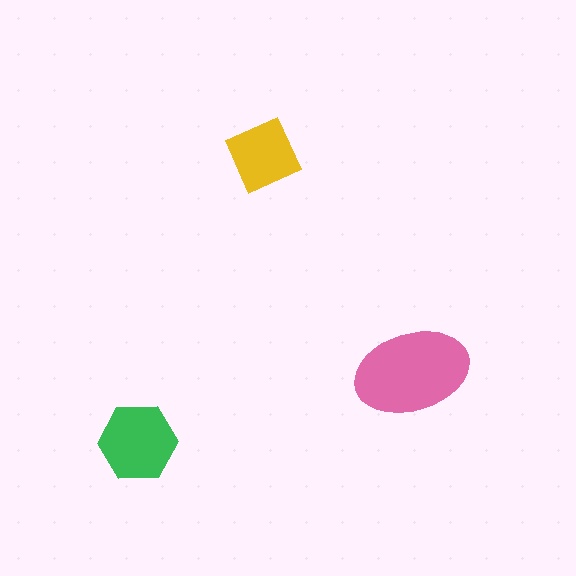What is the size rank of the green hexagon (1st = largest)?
2nd.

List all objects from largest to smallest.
The pink ellipse, the green hexagon, the yellow diamond.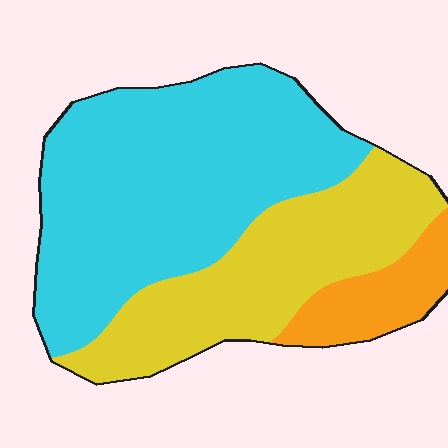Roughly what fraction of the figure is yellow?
Yellow covers about 35% of the figure.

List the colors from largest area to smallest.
From largest to smallest: cyan, yellow, orange.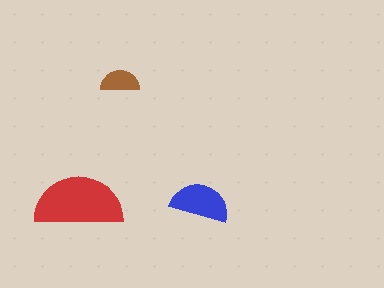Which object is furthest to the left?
The red semicircle is leftmost.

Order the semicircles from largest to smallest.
the red one, the blue one, the brown one.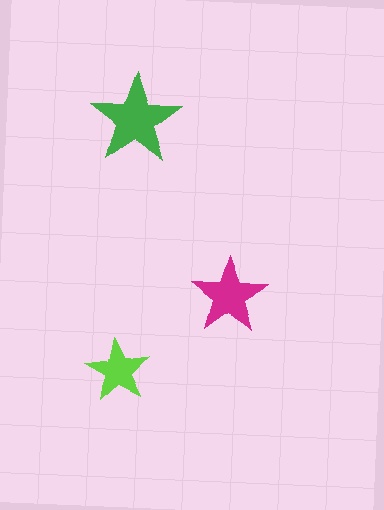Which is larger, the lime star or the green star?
The green one.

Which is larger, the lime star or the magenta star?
The magenta one.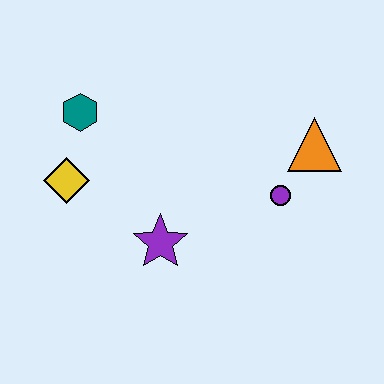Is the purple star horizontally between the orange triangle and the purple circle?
No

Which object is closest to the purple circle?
The orange triangle is closest to the purple circle.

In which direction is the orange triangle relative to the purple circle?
The orange triangle is above the purple circle.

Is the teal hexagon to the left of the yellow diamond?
No